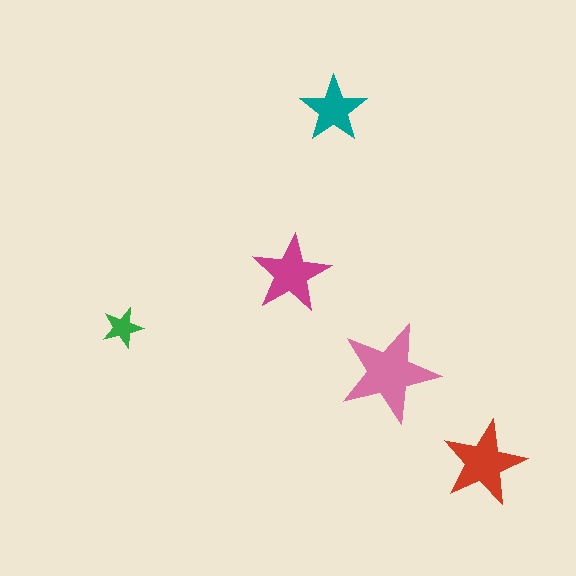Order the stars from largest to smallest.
the pink one, the red one, the magenta one, the teal one, the green one.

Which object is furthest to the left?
The green star is leftmost.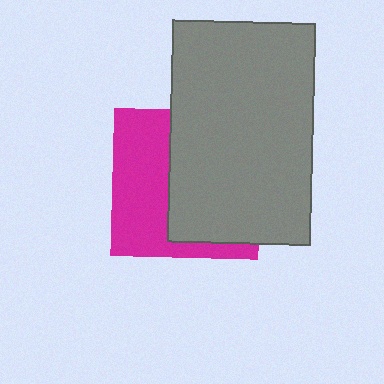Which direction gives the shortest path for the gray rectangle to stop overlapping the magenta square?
Moving right gives the shortest separation.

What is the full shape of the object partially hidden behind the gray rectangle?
The partially hidden object is a magenta square.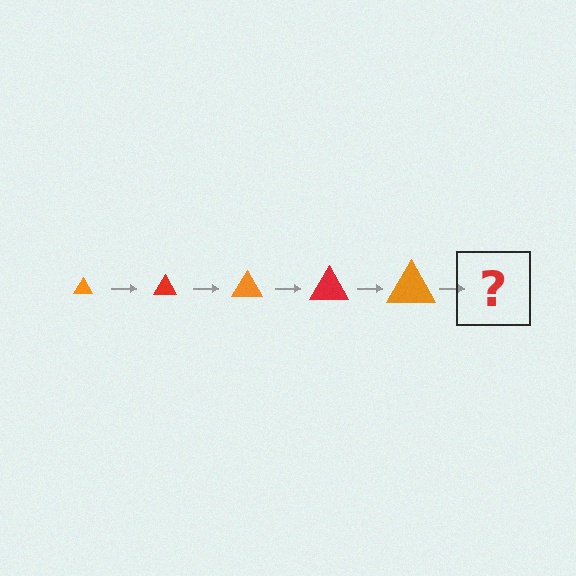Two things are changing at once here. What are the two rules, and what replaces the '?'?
The two rules are that the triangle grows larger each step and the color cycles through orange and red. The '?' should be a red triangle, larger than the previous one.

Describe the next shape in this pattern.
It should be a red triangle, larger than the previous one.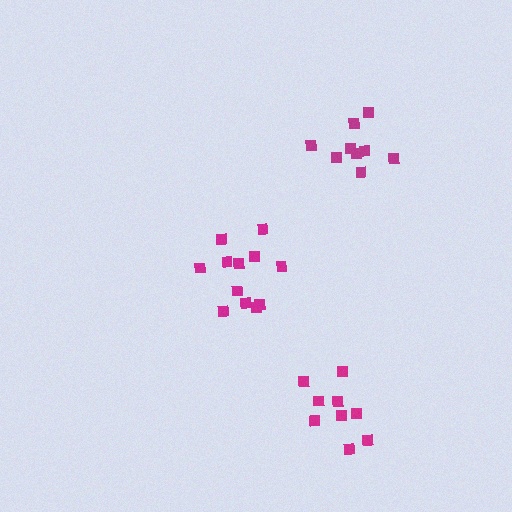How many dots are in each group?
Group 1: 12 dots, Group 2: 9 dots, Group 3: 9 dots (30 total).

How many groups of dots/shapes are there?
There are 3 groups.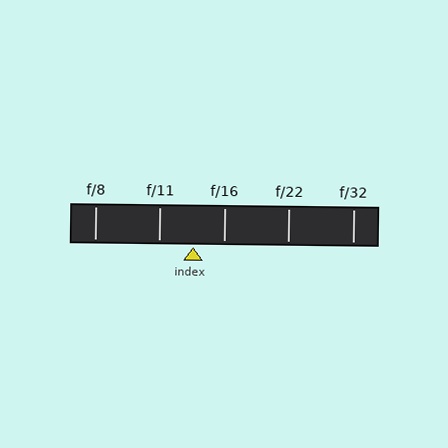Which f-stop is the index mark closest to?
The index mark is closest to f/16.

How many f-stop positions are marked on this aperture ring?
There are 5 f-stop positions marked.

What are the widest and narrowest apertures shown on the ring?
The widest aperture shown is f/8 and the narrowest is f/32.